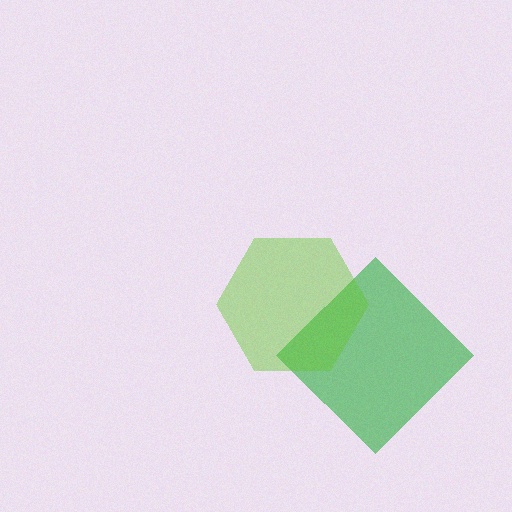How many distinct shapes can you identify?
There are 2 distinct shapes: a green diamond, a lime hexagon.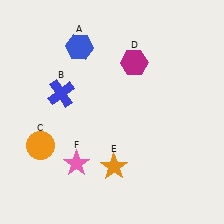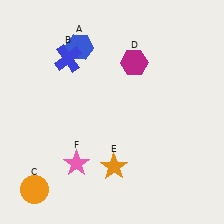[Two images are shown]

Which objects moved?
The objects that moved are: the blue cross (B), the orange circle (C).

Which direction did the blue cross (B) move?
The blue cross (B) moved up.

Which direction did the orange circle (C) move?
The orange circle (C) moved down.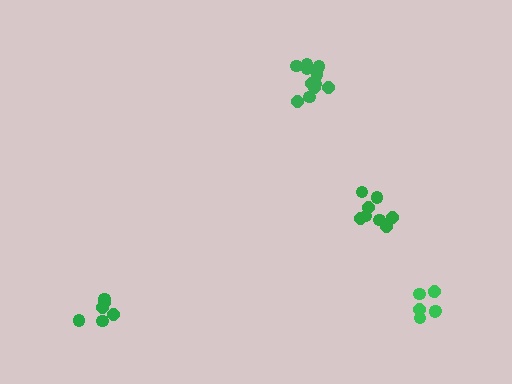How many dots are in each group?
Group 1: 8 dots, Group 2: 11 dots, Group 3: 7 dots, Group 4: 6 dots (32 total).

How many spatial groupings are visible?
There are 4 spatial groupings.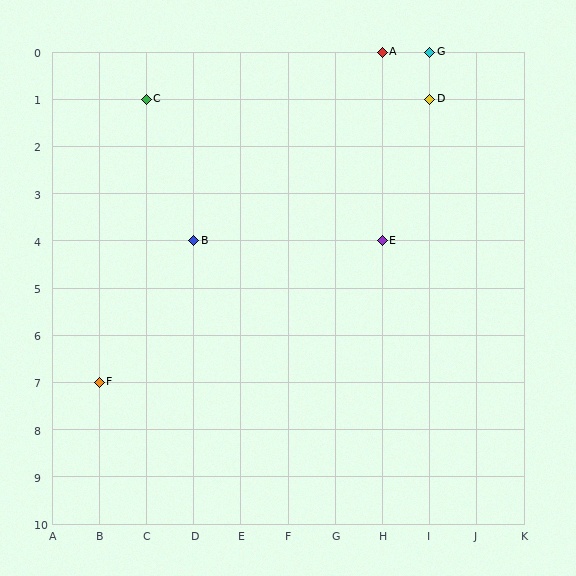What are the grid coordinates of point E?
Point E is at grid coordinates (H, 4).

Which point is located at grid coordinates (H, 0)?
Point A is at (H, 0).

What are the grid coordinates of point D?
Point D is at grid coordinates (I, 1).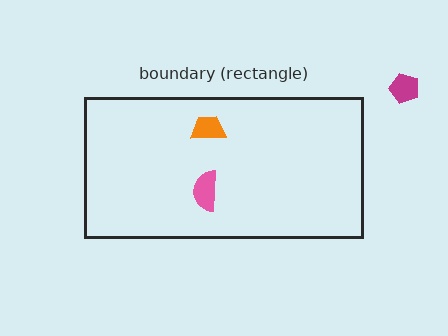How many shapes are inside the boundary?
2 inside, 1 outside.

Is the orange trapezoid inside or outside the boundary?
Inside.